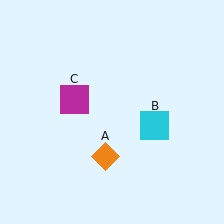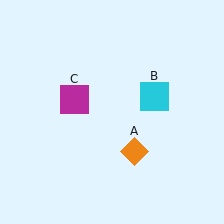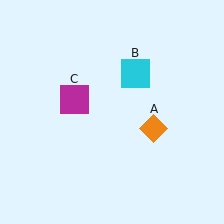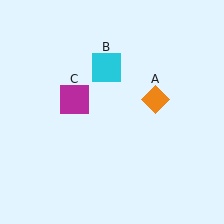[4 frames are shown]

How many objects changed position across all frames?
2 objects changed position: orange diamond (object A), cyan square (object B).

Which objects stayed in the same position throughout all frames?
Magenta square (object C) remained stationary.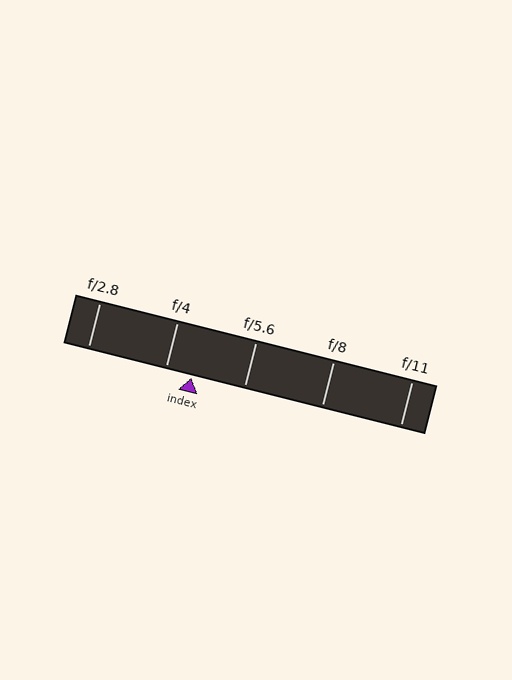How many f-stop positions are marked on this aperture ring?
There are 5 f-stop positions marked.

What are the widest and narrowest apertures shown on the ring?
The widest aperture shown is f/2.8 and the narrowest is f/11.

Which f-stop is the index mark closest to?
The index mark is closest to f/4.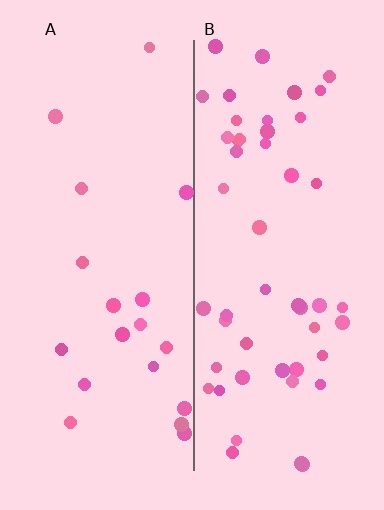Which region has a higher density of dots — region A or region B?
B (the right).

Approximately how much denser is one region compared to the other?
Approximately 2.7× — region B over region A.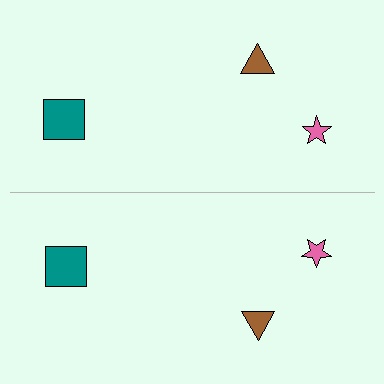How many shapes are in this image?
There are 6 shapes in this image.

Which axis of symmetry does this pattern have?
The pattern has a horizontal axis of symmetry running through the center of the image.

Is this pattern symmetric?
Yes, this pattern has bilateral (reflection) symmetry.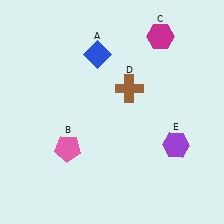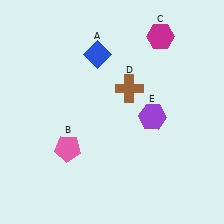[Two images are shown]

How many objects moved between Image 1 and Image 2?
1 object moved between the two images.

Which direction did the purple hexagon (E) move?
The purple hexagon (E) moved up.